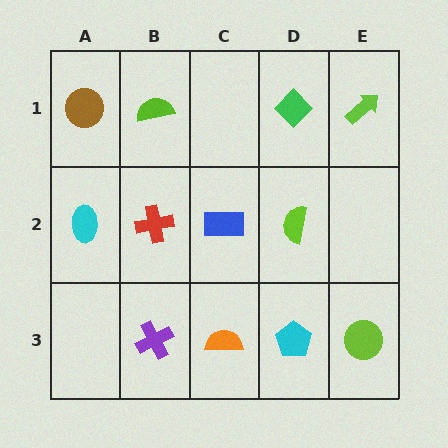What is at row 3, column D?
A cyan pentagon.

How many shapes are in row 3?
4 shapes.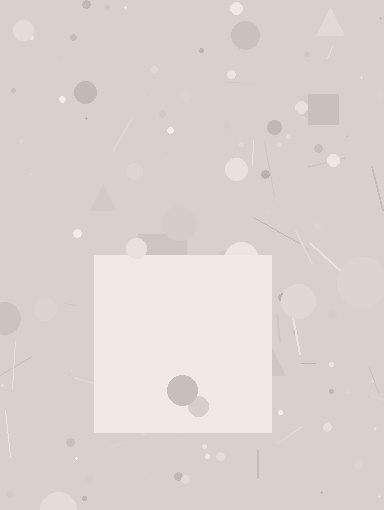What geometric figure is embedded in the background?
A square is embedded in the background.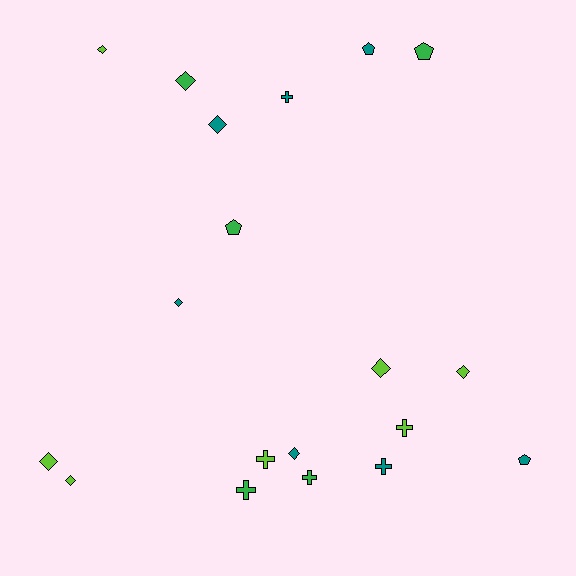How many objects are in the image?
There are 19 objects.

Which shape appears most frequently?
Diamond, with 9 objects.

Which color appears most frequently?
Teal, with 7 objects.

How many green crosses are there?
There are 2 green crosses.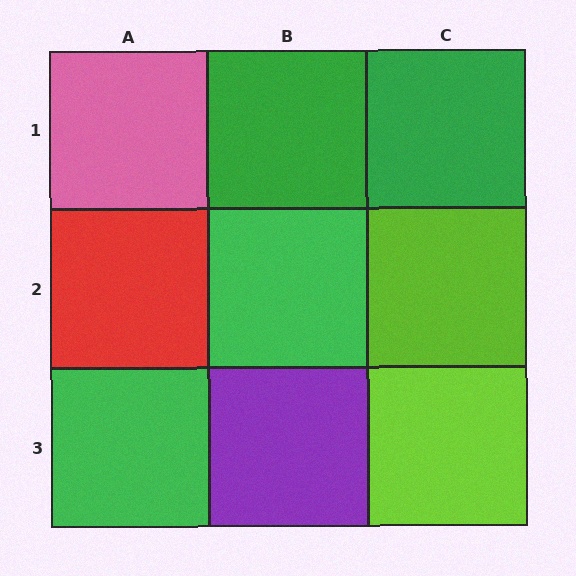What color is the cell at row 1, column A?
Pink.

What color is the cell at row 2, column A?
Red.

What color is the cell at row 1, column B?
Green.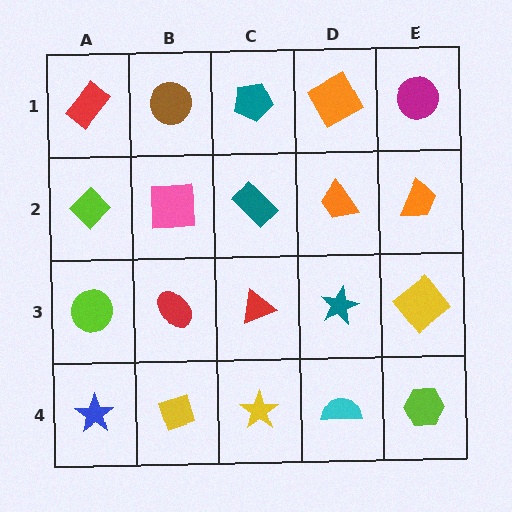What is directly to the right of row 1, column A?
A brown circle.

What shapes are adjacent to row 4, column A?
A lime circle (row 3, column A), a yellow diamond (row 4, column B).